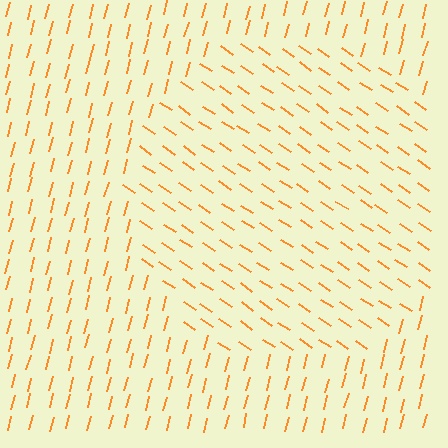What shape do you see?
I see a circle.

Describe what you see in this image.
The image is filled with small orange line segments. A circle region in the image has lines oriented differently from the surrounding lines, creating a visible texture boundary.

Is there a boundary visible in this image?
Yes, there is a texture boundary formed by a change in line orientation.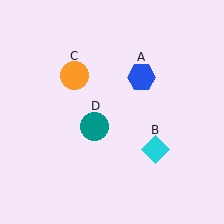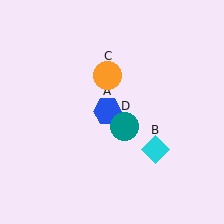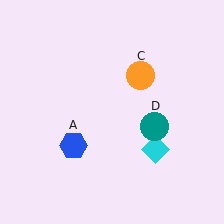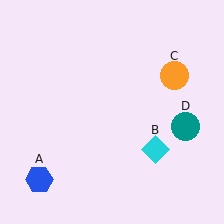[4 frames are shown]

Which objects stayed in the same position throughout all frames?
Cyan diamond (object B) remained stationary.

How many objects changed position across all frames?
3 objects changed position: blue hexagon (object A), orange circle (object C), teal circle (object D).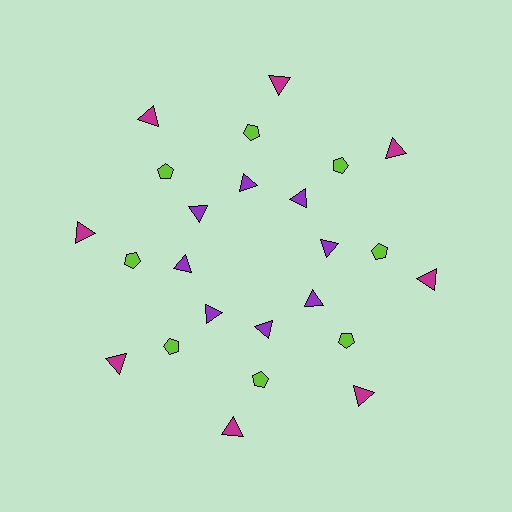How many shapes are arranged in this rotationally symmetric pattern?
There are 24 shapes, arranged in 8 groups of 3.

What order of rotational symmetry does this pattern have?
This pattern has 8-fold rotational symmetry.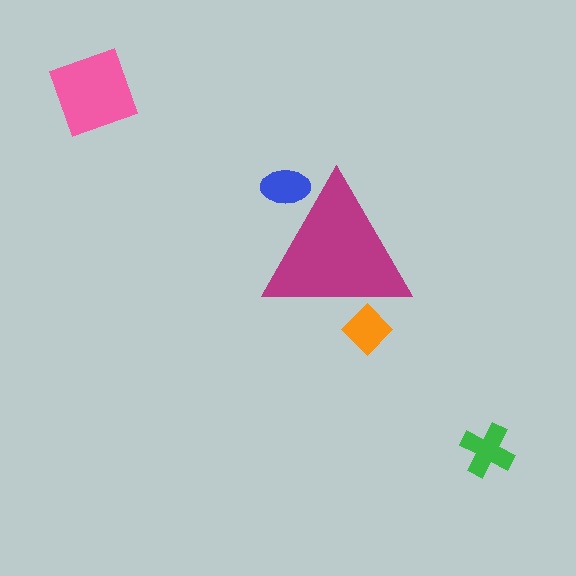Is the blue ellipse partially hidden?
Yes, the blue ellipse is partially hidden behind the magenta triangle.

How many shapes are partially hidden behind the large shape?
2 shapes are partially hidden.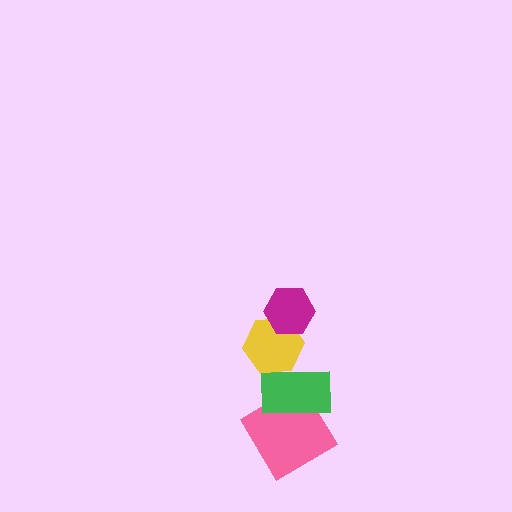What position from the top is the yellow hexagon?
The yellow hexagon is 2nd from the top.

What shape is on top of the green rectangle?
The yellow hexagon is on top of the green rectangle.